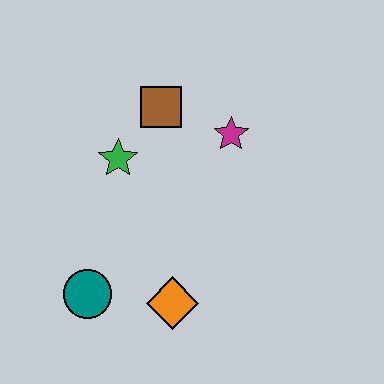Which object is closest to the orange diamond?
The teal circle is closest to the orange diamond.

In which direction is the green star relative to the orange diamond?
The green star is above the orange diamond.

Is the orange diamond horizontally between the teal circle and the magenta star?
Yes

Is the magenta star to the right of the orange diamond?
Yes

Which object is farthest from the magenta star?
The teal circle is farthest from the magenta star.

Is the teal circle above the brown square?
No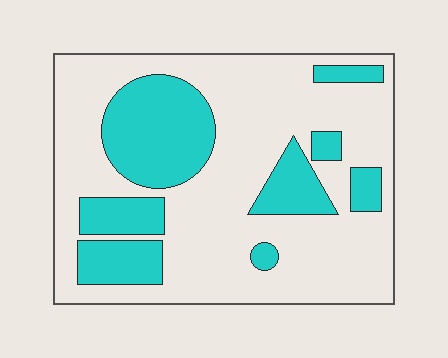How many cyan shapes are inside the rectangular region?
8.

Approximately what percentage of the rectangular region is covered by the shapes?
Approximately 30%.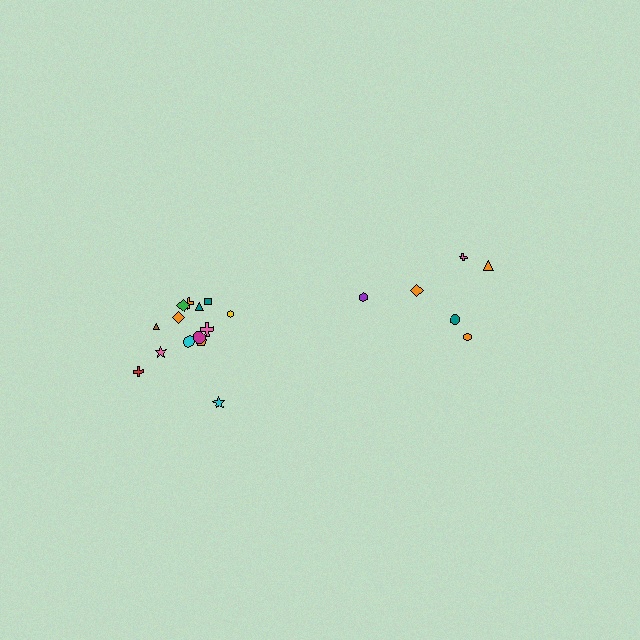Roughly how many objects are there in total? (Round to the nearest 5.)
Roughly 20 objects in total.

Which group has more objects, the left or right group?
The left group.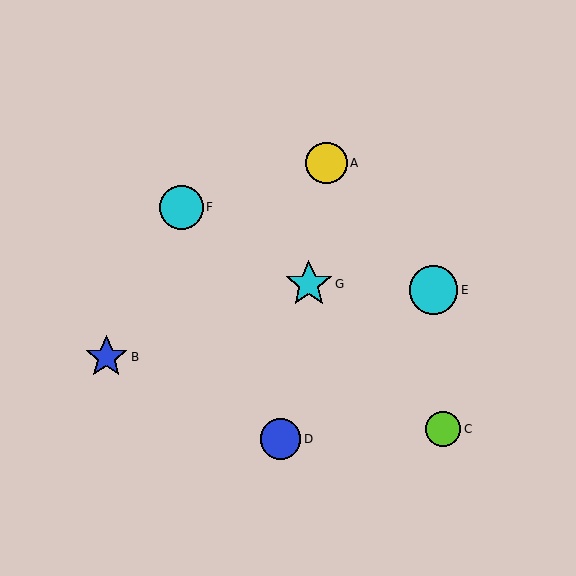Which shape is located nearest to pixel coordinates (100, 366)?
The blue star (labeled B) at (106, 357) is nearest to that location.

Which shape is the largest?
The cyan circle (labeled E) is the largest.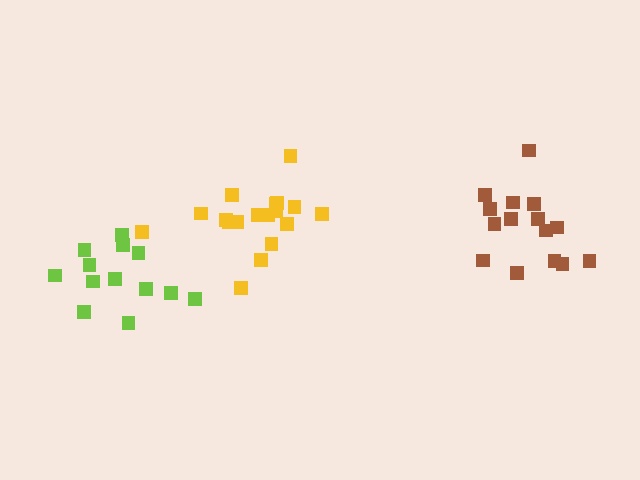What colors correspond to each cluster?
The clusters are colored: yellow, brown, lime.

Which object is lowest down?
The lime cluster is bottommost.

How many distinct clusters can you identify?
There are 3 distinct clusters.